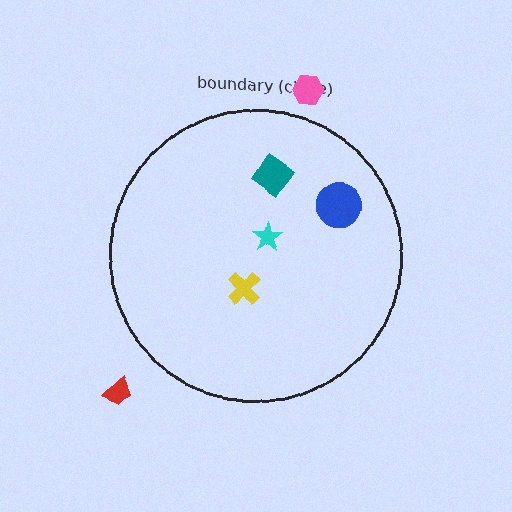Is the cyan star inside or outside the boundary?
Inside.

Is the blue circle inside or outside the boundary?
Inside.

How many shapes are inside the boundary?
4 inside, 2 outside.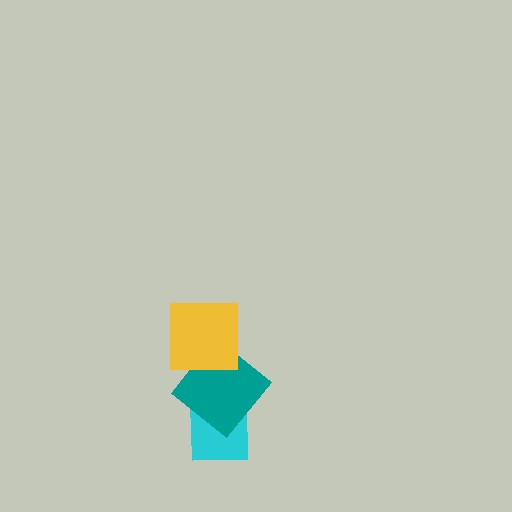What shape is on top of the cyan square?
The teal diamond is on top of the cyan square.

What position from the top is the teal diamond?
The teal diamond is 2nd from the top.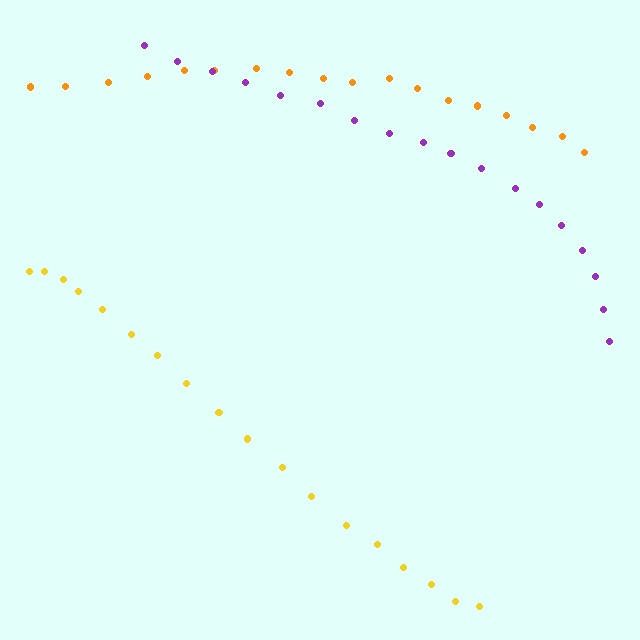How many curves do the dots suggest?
There are 3 distinct paths.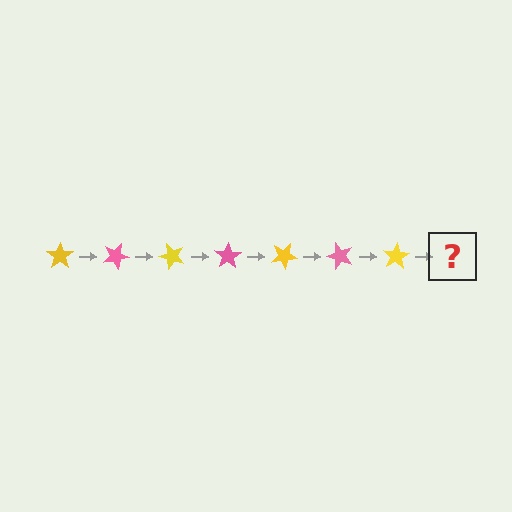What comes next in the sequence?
The next element should be a pink star, rotated 175 degrees from the start.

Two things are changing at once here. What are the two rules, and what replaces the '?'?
The two rules are that it rotates 25 degrees each step and the color cycles through yellow and pink. The '?' should be a pink star, rotated 175 degrees from the start.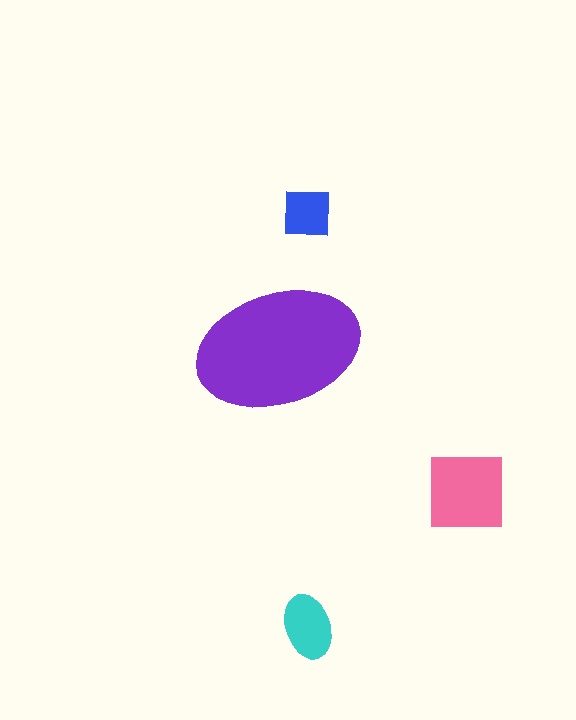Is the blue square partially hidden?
No, the blue square is fully visible.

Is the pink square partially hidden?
No, the pink square is fully visible.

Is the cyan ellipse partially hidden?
No, the cyan ellipse is fully visible.